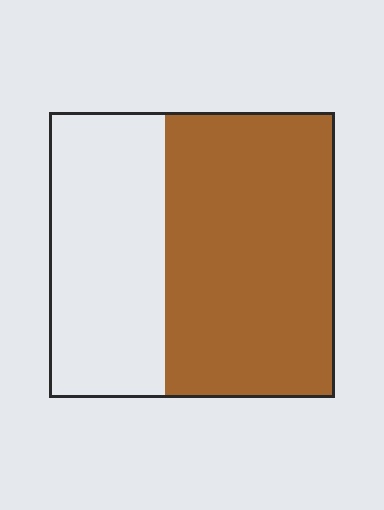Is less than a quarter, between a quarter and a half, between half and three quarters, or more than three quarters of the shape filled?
Between half and three quarters.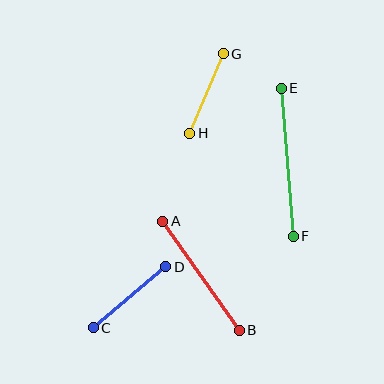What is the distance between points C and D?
The distance is approximately 95 pixels.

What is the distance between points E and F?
The distance is approximately 148 pixels.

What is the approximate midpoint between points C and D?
The midpoint is at approximately (129, 297) pixels.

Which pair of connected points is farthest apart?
Points E and F are farthest apart.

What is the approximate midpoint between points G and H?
The midpoint is at approximately (206, 94) pixels.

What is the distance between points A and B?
The distance is approximately 133 pixels.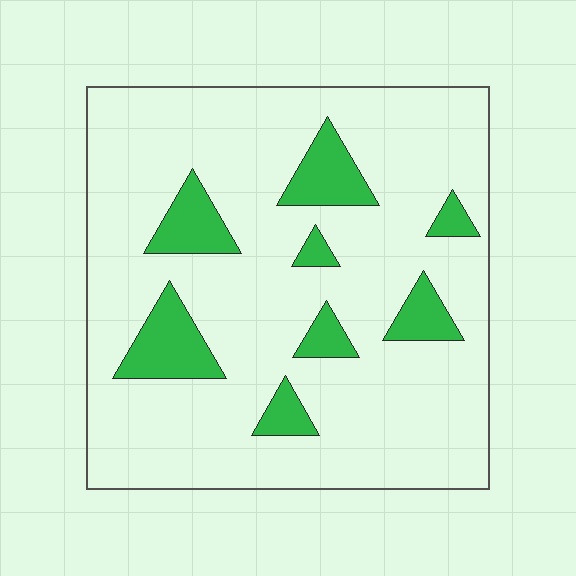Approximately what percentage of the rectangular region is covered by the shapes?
Approximately 15%.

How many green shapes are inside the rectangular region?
8.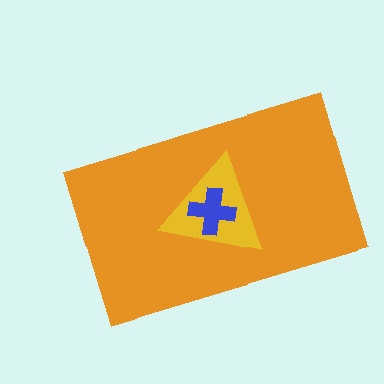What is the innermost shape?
The blue cross.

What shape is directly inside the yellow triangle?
The blue cross.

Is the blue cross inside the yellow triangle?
Yes.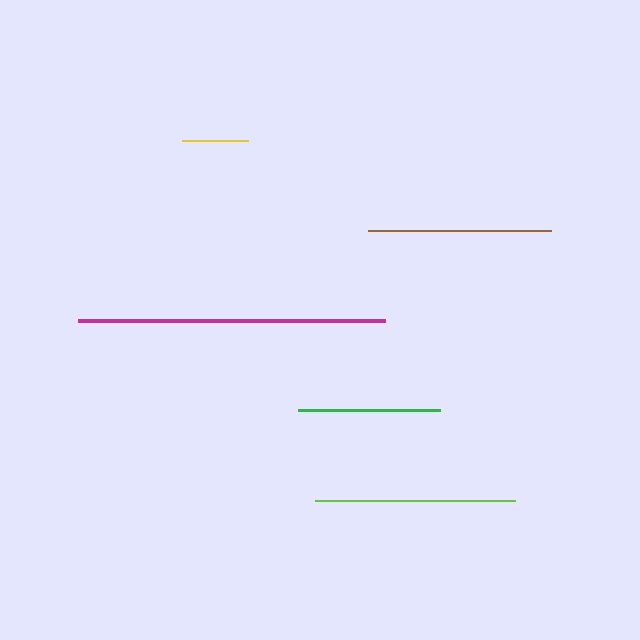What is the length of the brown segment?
The brown segment is approximately 183 pixels long.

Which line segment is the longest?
The magenta line is the longest at approximately 307 pixels.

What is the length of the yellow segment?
The yellow segment is approximately 66 pixels long.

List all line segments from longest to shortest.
From longest to shortest: magenta, lime, brown, green, yellow.